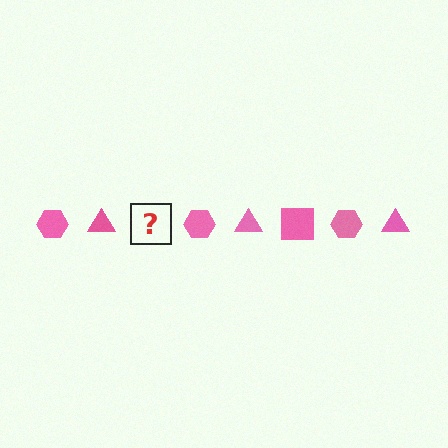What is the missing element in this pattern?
The missing element is a pink square.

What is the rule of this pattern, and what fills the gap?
The rule is that the pattern cycles through hexagon, triangle, square shapes in pink. The gap should be filled with a pink square.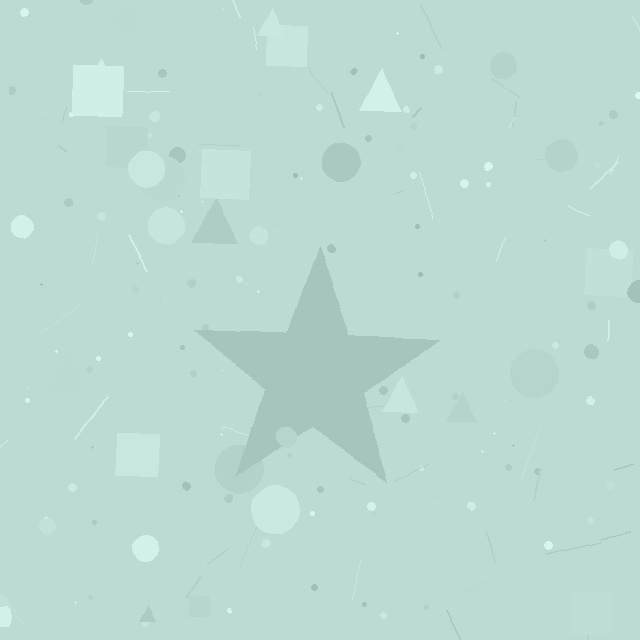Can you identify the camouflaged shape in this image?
The camouflaged shape is a star.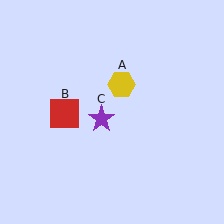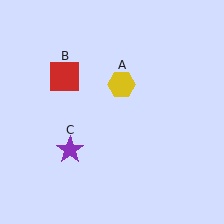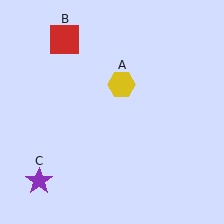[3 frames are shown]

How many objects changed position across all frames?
2 objects changed position: red square (object B), purple star (object C).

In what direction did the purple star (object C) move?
The purple star (object C) moved down and to the left.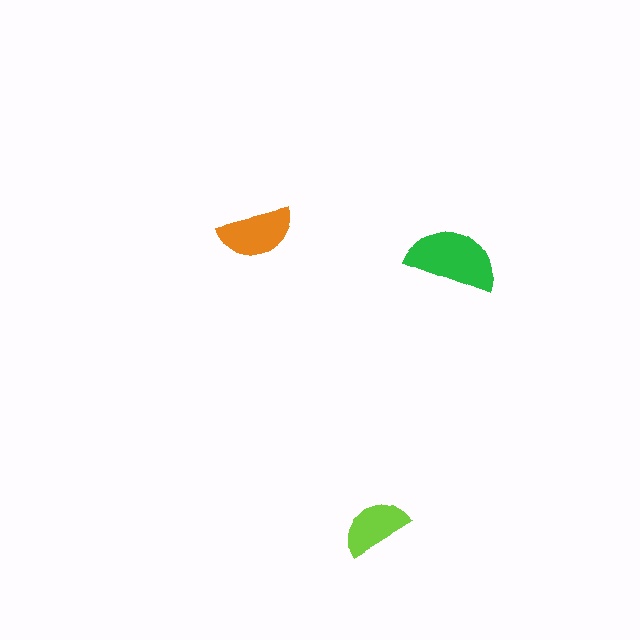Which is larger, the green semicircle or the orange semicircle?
The green one.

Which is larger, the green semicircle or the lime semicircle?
The green one.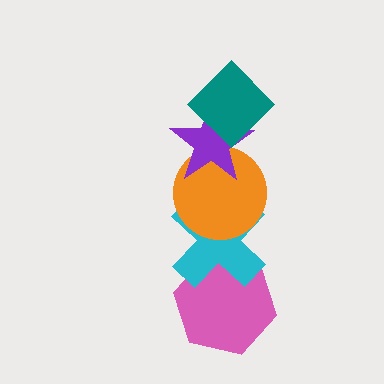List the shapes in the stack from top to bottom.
From top to bottom: the teal diamond, the purple star, the orange circle, the cyan cross, the pink hexagon.